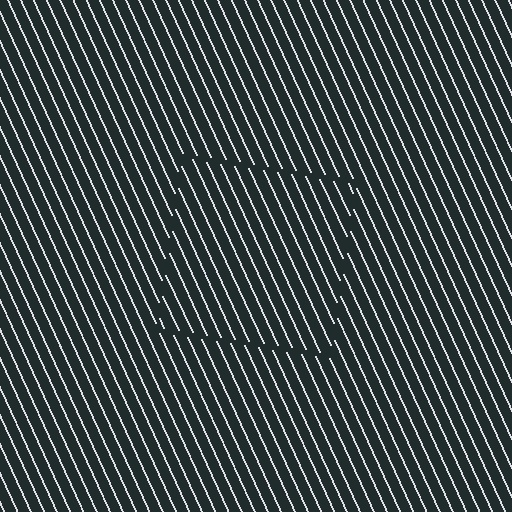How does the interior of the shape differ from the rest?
The interior of the shape contains the same grating, shifted by half a period — the contour is defined by the phase discontinuity where line-ends from the inner and outer gratings abut.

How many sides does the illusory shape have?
4 sides — the line-ends trace a square.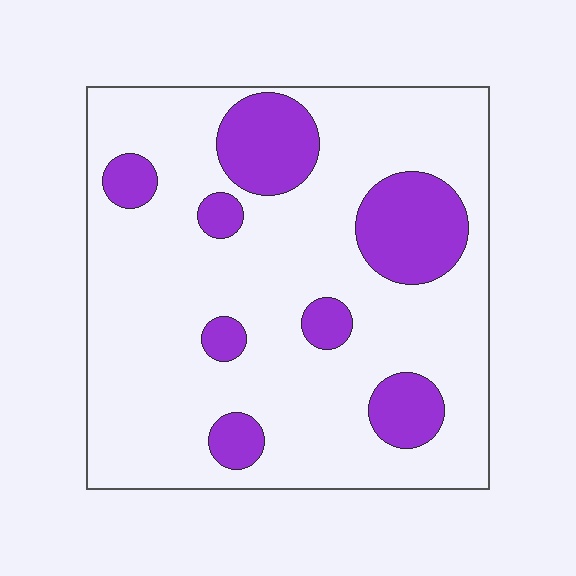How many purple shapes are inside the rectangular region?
8.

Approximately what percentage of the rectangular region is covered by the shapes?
Approximately 20%.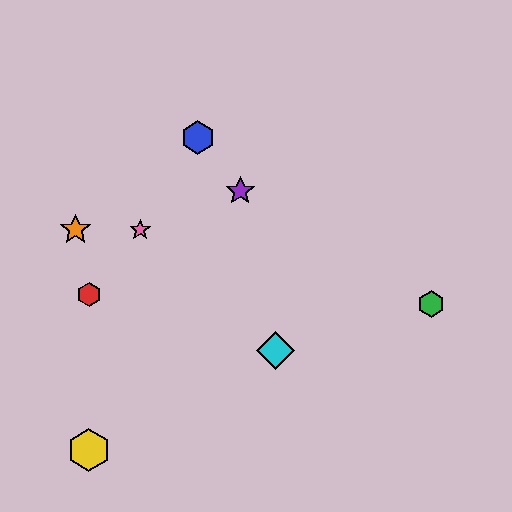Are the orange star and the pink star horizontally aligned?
Yes, both are at y≈230.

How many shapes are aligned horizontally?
2 shapes (the orange star, the pink star) are aligned horizontally.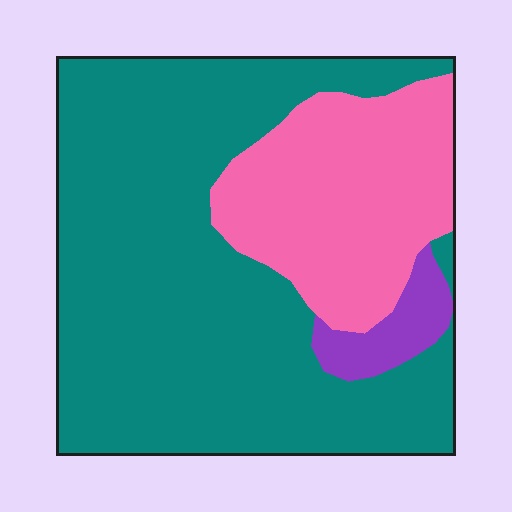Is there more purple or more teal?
Teal.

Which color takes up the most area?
Teal, at roughly 70%.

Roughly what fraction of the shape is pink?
Pink takes up about one quarter (1/4) of the shape.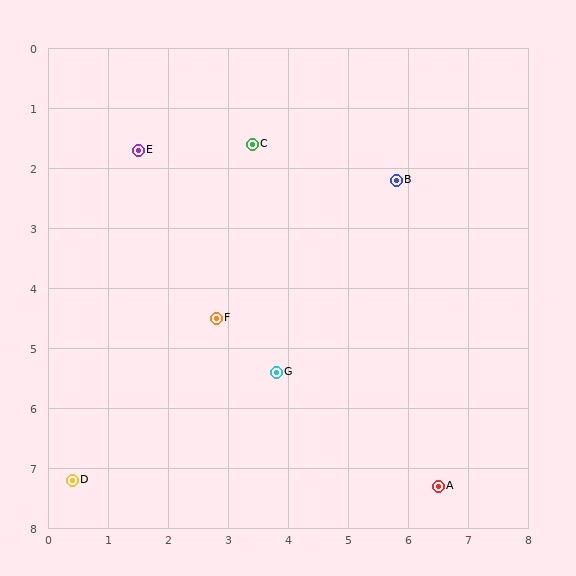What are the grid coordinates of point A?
Point A is at approximately (6.5, 7.3).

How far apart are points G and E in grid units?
Points G and E are about 4.4 grid units apart.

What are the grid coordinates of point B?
Point B is at approximately (5.8, 2.2).